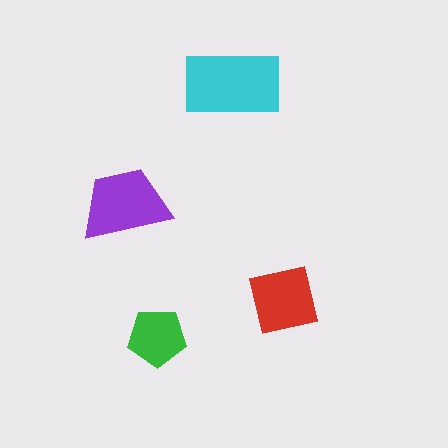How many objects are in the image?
There are 4 objects in the image.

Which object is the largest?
The cyan rectangle.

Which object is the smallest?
The green pentagon.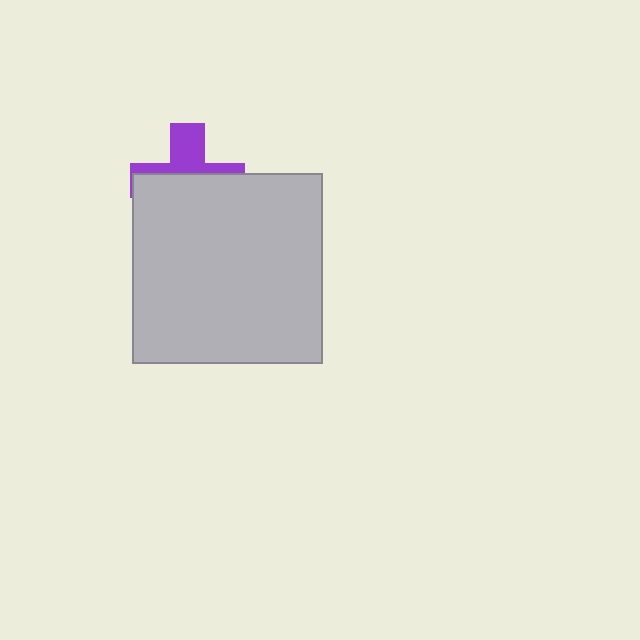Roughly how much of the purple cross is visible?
A small part of it is visible (roughly 39%).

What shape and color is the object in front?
The object in front is a light gray square.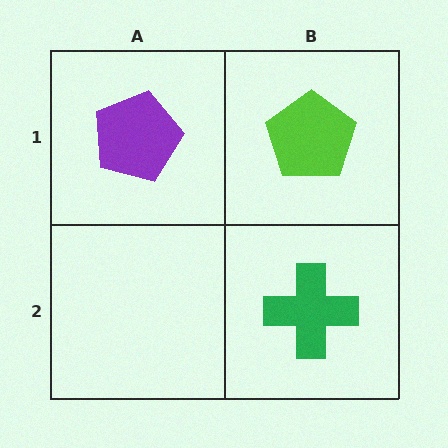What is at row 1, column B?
A lime pentagon.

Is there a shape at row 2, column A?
No, that cell is empty.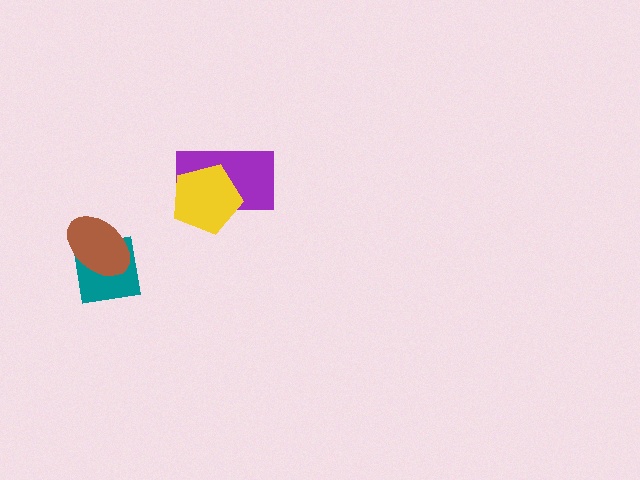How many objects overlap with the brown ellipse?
1 object overlaps with the brown ellipse.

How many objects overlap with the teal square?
1 object overlaps with the teal square.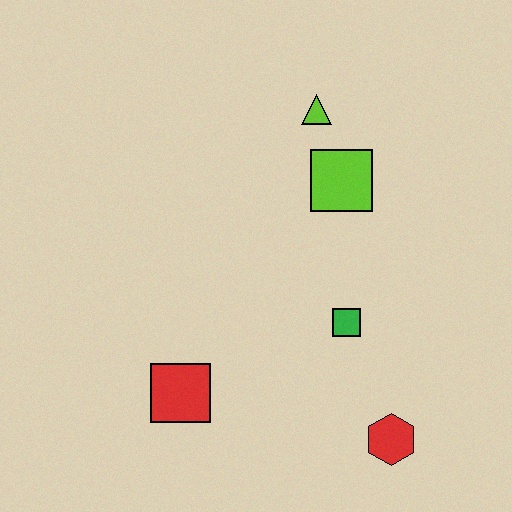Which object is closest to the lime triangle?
The lime square is closest to the lime triangle.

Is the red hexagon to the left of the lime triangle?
No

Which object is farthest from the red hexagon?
The lime triangle is farthest from the red hexagon.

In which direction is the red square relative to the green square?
The red square is to the left of the green square.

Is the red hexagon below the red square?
Yes